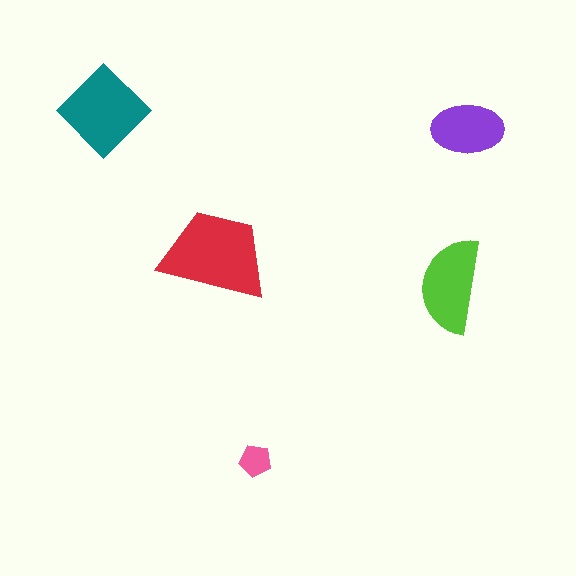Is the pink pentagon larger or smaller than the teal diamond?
Smaller.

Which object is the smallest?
The pink pentagon.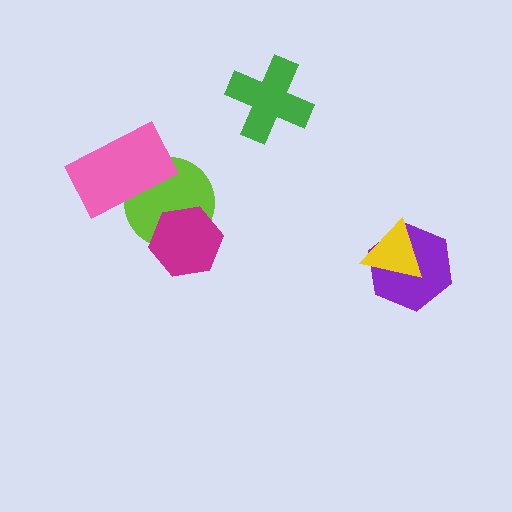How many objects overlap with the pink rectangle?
1 object overlaps with the pink rectangle.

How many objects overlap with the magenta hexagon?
1 object overlaps with the magenta hexagon.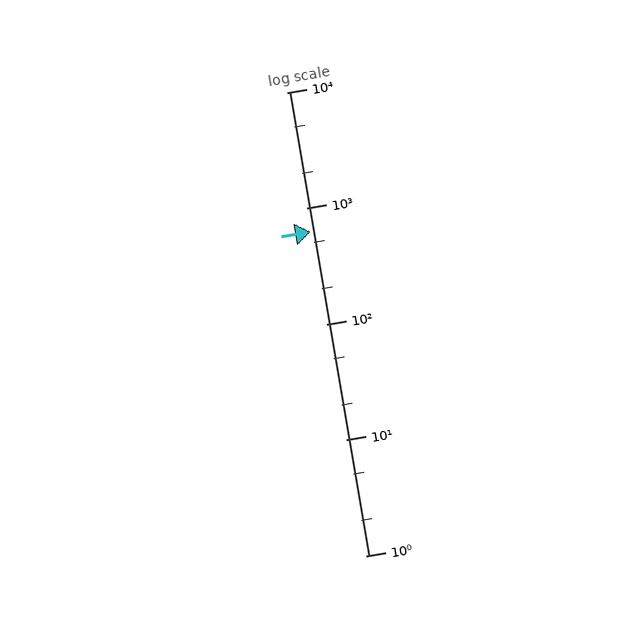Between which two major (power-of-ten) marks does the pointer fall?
The pointer is between 100 and 1000.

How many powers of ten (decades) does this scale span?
The scale spans 4 decades, from 1 to 10000.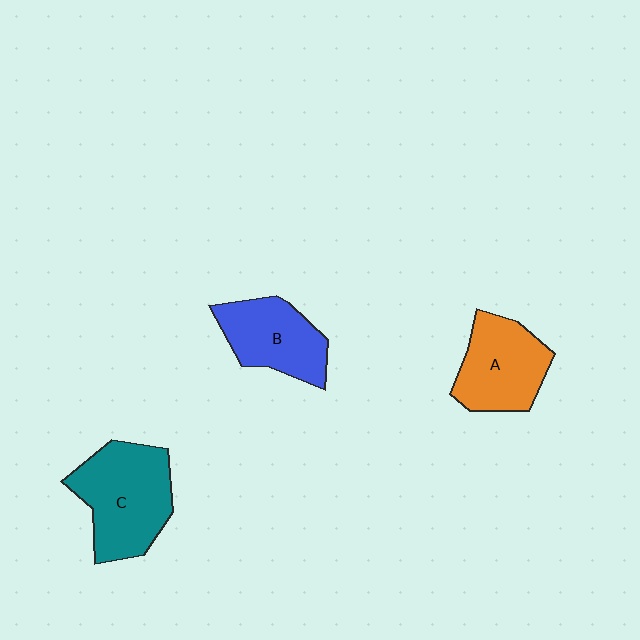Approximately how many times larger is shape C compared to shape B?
Approximately 1.4 times.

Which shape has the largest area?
Shape C (teal).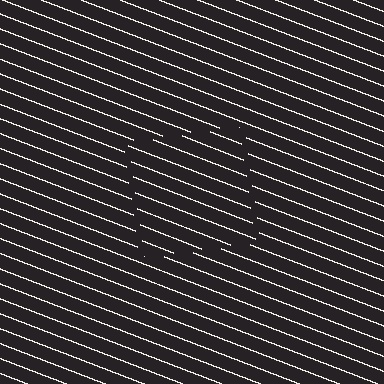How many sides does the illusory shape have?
4 sides — the line-ends trace a square.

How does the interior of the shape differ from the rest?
The interior of the shape contains the same grating, shifted by half a period — the contour is defined by the phase discontinuity where line-ends from the inner and outer gratings abut.